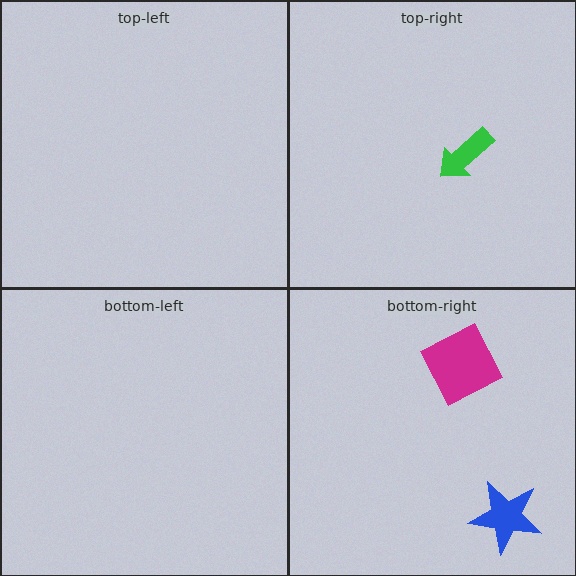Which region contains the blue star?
The bottom-right region.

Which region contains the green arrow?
The top-right region.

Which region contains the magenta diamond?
The bottom-right region.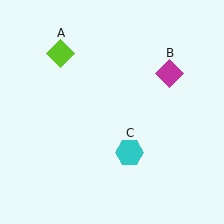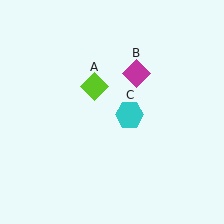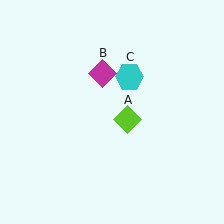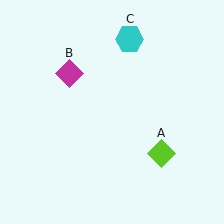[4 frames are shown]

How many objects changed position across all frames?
3 objects changed position: lime diamond (object A), magenta diamond (object B), cyan hexagon (object C).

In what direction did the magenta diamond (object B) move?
The magenta diamond (object B) moved left.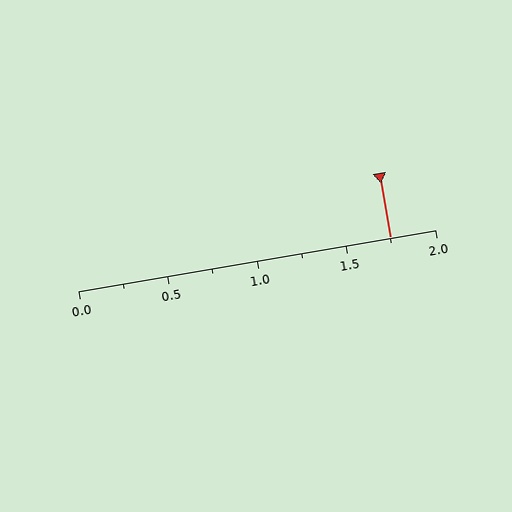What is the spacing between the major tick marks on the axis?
The major ticks are spaced 0.5 apart.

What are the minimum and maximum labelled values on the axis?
The axis runs from 0.0 to 2.0.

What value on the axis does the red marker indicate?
The marker indicates approximately 1.75.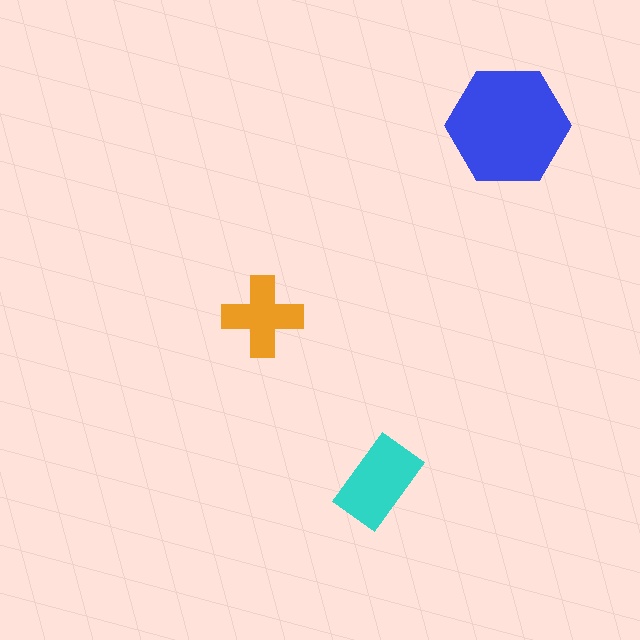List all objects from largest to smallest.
The blue hexagon, the cyan rectangle, the orange cross.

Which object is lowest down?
The cyan rectangle is bottommost.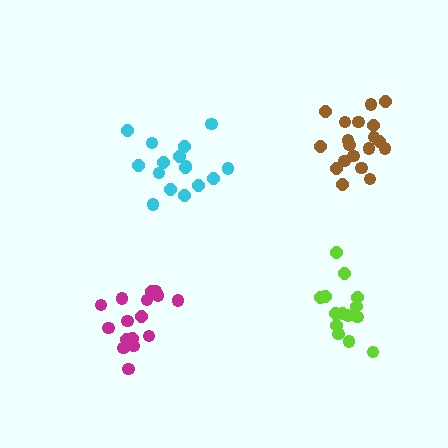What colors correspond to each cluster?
The clusters are colored: lime, magenta, brown, cyan.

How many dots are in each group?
Group 1: 14 dots, Group 2: 17 dots, Group 3: 19 dots, Group 4: 16 dots (66 total).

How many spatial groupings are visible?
There are 4 spatial groupings.